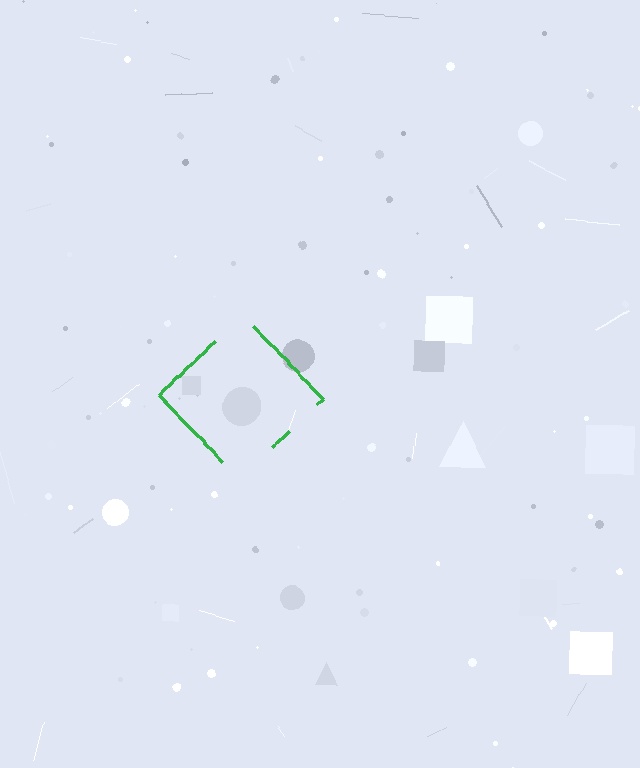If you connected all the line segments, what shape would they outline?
They would outline a diamond.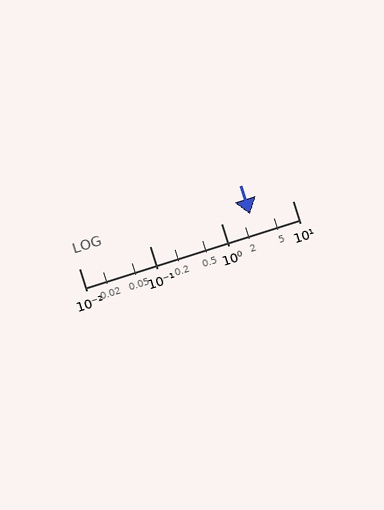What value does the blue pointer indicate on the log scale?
The pointer indicates approximately 2.5.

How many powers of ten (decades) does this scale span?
The scale spans 3 decades, from 0.01 to 10.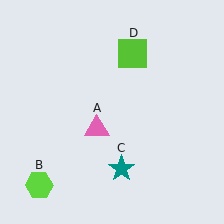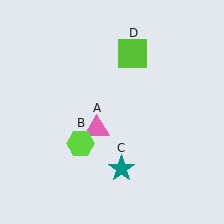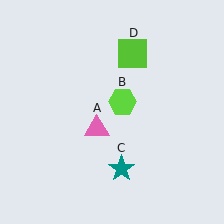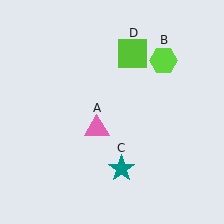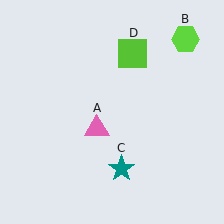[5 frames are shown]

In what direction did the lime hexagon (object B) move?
The lime hexagon (object B) moved up and to the right.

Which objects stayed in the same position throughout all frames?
Pink triangle (object A) and teal star (object C) and lime square (object D) remained stationary.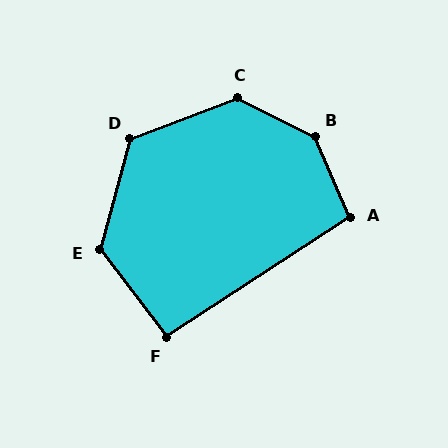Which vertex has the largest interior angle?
B, at approximately 140 degrees.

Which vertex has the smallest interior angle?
F, at approximately 94 degrees.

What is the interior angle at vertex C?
Approximately 133 degrees (obtuse).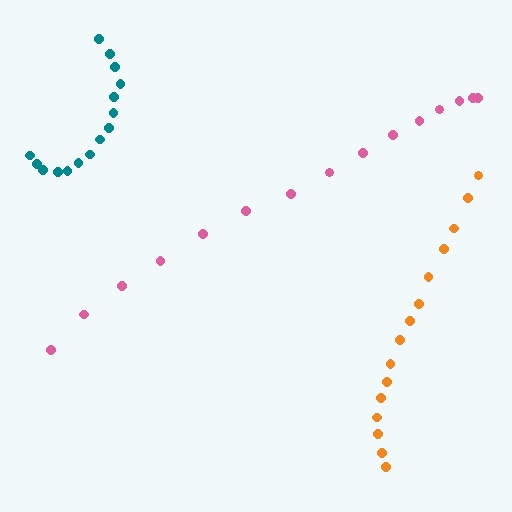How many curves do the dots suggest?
There are 3 distinct paths.